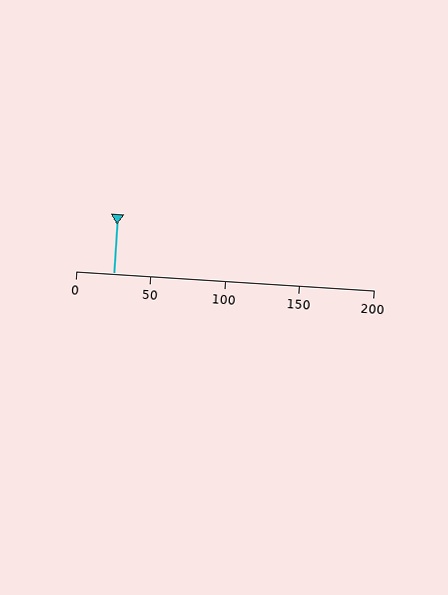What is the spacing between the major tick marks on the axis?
The major ticks are spaced 50 apart.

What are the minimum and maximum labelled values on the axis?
The axis runs from 0 to 200.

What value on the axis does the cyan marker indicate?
The marker indicates approximately 25.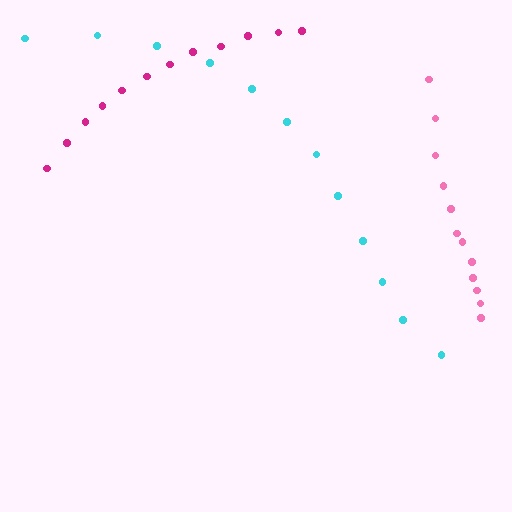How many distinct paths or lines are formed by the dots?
There are 3 distinct paths.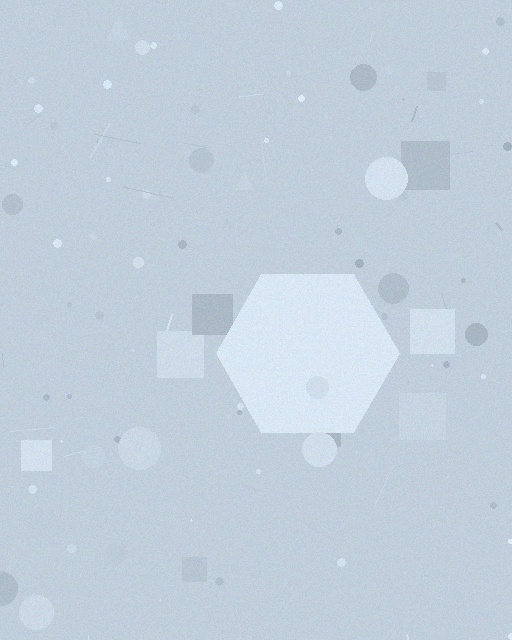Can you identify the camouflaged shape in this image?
The camouflaged shape is a hexagon.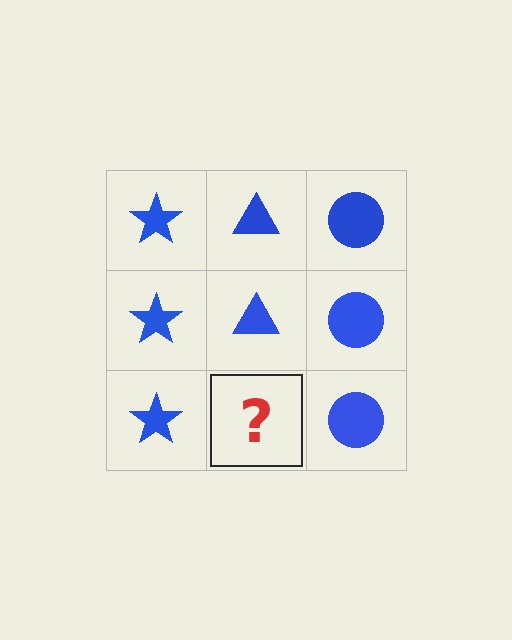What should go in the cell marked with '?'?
The missing cell should contain a blue triangle.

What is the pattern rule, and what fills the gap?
The rule is that each column has a consistent shape. The gap should be filled with a blue triangle.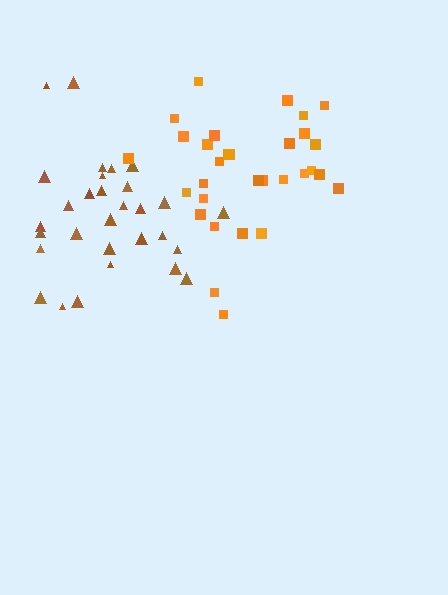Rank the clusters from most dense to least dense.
brown, orange.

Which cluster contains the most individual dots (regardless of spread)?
Orange (31).